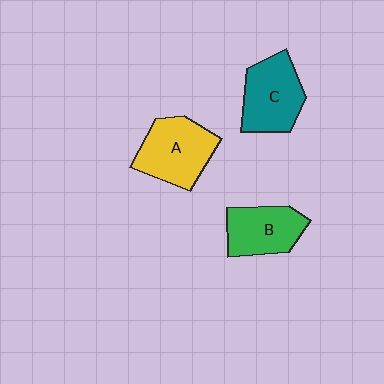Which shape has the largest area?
Shape A (yellow).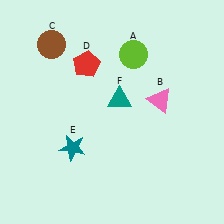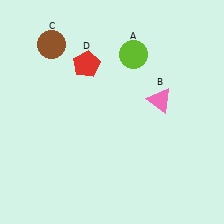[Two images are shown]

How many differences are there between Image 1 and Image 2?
There are 2 differences between the two images.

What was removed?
The teal star (E), the teal triangle (F) were removed in Image 2.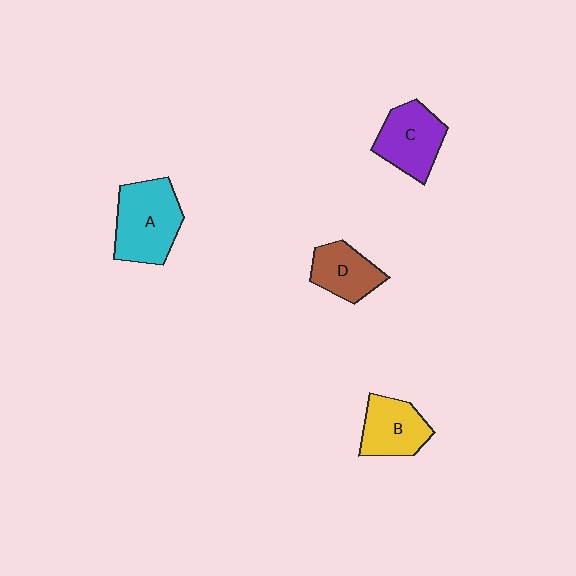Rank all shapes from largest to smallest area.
From largest to smallest: A (cyan), C (purple), B (yellow), D (brown).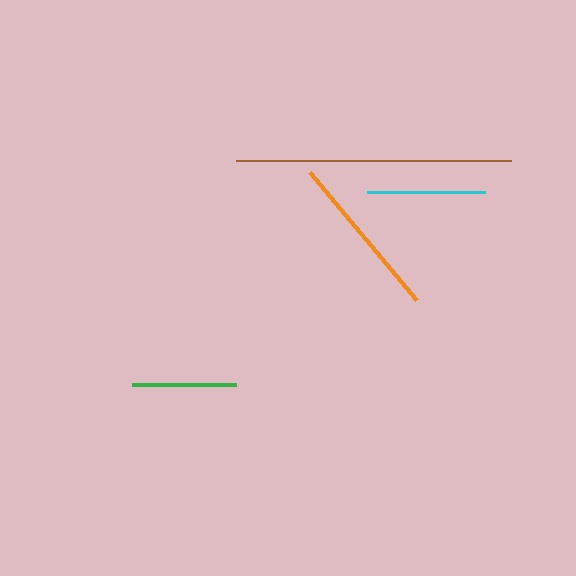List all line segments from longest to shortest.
From longest to shortest: brown, orange, cyan, green.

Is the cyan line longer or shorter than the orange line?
The orange line is longer than the cyan line.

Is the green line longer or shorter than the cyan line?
The cyan line is longer than the green line.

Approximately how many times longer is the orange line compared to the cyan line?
The orange line is approximately 1.4 times the length of the cyan line.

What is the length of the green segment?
The green segment is approximately 104 pixels long.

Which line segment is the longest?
The brown line is the longest at approximately 275 pixels.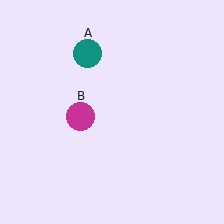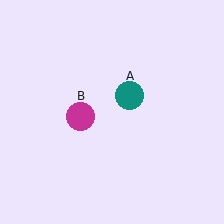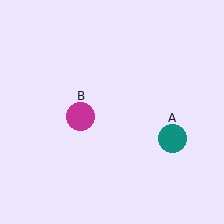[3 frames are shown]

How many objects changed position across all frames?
1 object changed position: teal circle (object A).